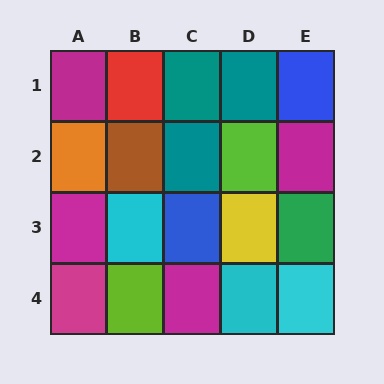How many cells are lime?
2 cells are lime.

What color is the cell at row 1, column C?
Teal.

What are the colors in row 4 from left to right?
Magenta, lime, magenta, cyan, cyan.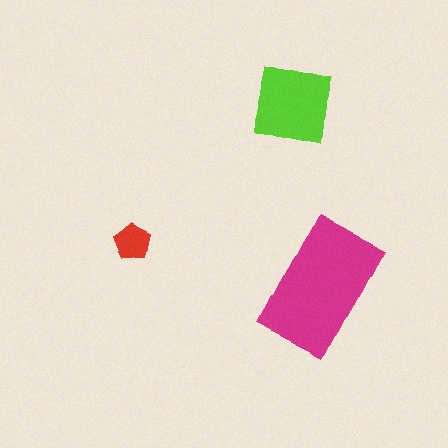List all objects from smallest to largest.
The red pentagon, the lime square, the magenta rectangle.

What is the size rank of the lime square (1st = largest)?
2nd.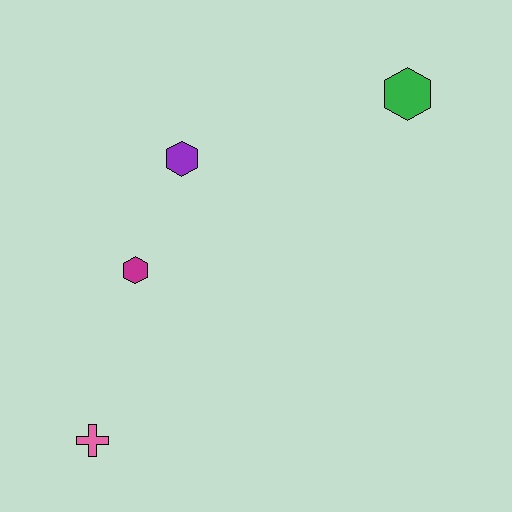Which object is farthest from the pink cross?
The green hexagon is farthest from the pink cross.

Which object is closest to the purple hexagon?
The magenta hexagon is closest to the purple hexagon.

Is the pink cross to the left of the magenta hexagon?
Yes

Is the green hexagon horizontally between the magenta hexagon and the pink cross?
No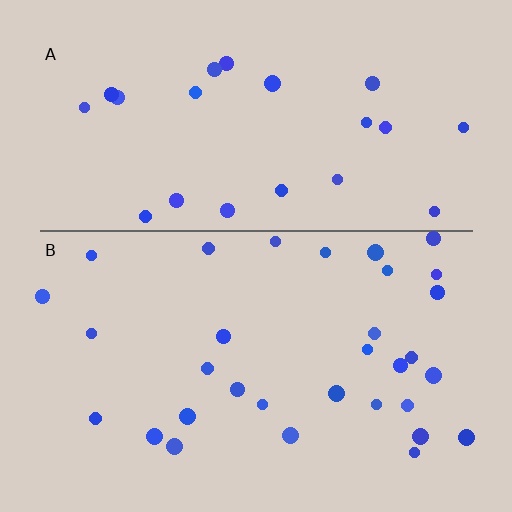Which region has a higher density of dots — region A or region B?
B (the bottom).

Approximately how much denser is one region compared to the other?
Approximately 1.4× — region B over region A.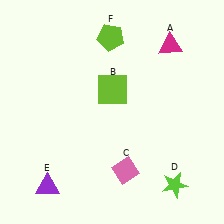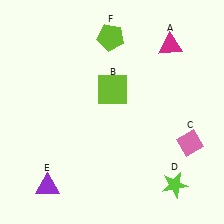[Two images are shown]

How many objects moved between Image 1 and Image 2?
1 object moved between the two images.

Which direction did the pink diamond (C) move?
The pink diamond (C) moved right.